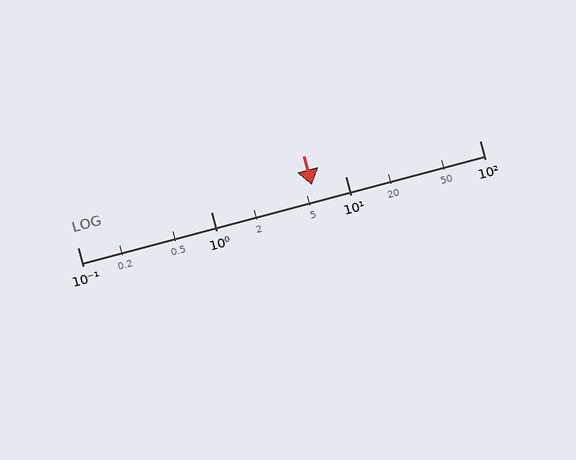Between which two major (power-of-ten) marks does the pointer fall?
The pointer is between 1 and 10.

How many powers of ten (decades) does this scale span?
The scale spans 3 decades, from 0.1 to 100.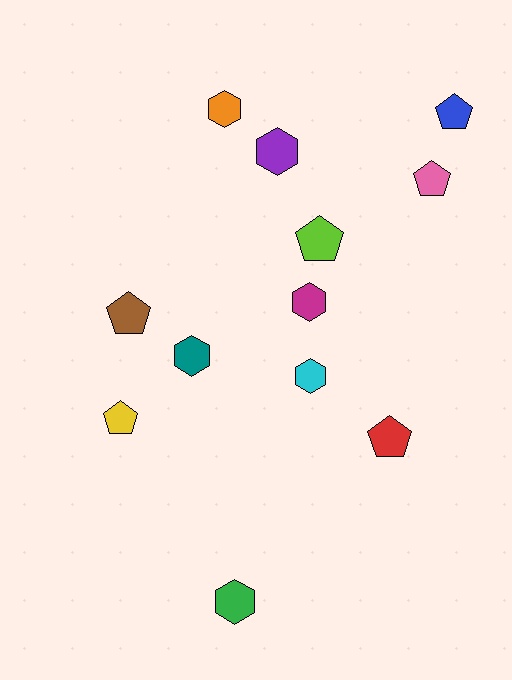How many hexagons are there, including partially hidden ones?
There are 6 hexagons.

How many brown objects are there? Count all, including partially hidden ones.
There is 1 brown object.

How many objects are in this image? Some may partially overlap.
There are 12 objects.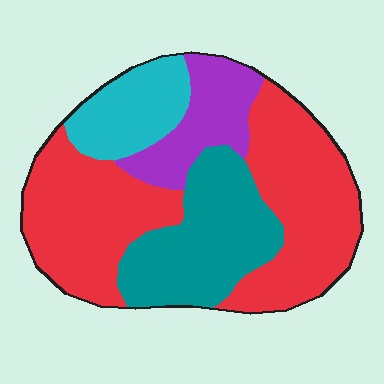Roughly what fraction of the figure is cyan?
Cyan covers roughly 15% of the figure.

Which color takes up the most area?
Red, at roughly 50%.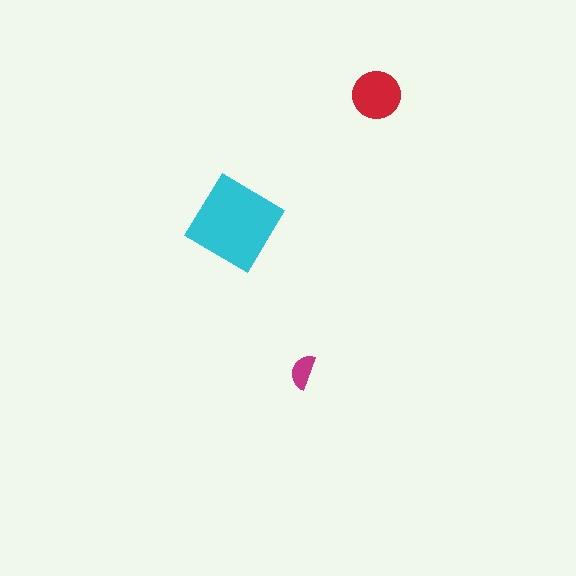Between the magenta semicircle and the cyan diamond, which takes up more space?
The cyan diamond.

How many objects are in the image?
There are 3 objects in the image.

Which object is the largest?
The cyan diamond.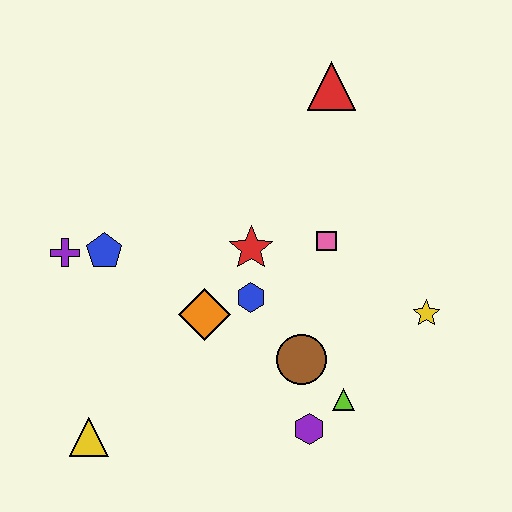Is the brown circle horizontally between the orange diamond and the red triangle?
Yes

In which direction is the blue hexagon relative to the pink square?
The blue hexagon is to the left of the pink square.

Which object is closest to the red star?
The blue hexagon is closest to the red star.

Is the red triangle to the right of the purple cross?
Yes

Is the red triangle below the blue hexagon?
No